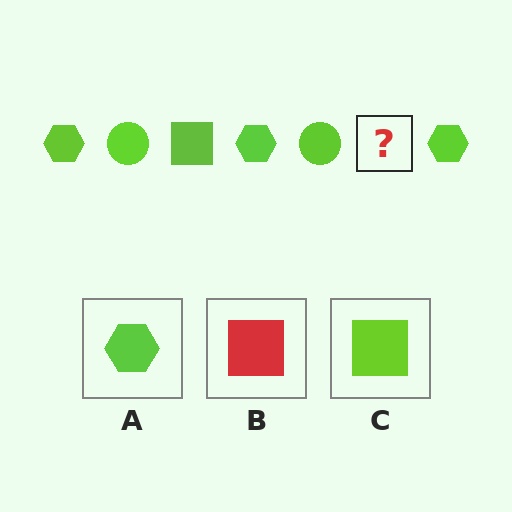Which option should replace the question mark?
Option C.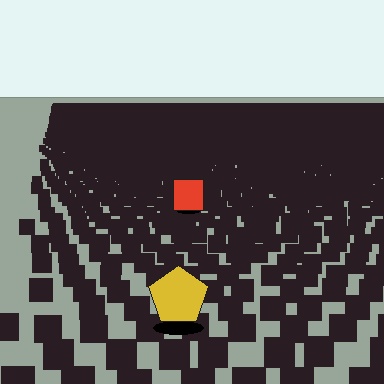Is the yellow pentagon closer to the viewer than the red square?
Yes. The yellow pentagon is closer — you can tell from the texture gradient: the ground texture is coarser near it.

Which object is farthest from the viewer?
The red square is farthest from the viewer. It appears smaller and the ground texture around it is denser.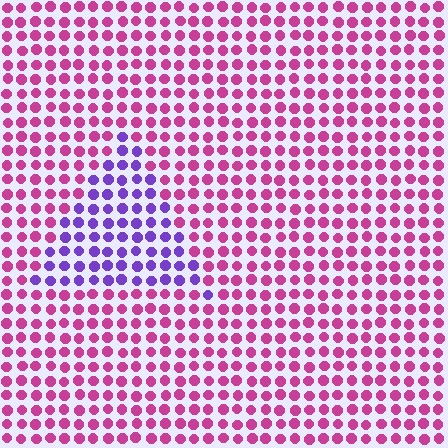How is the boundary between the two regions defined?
The boundary is defined purely by a slight shift in hue (about 56 degrees). Spacing, size, and orientation are identical on both sides.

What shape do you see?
I see a triangle.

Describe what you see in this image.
The image is filled with small magenta elements in a uniform arrangement. A triangle-shaped region is visible where the elements are tinted to a slightly different hue, forming a subtle color boundary.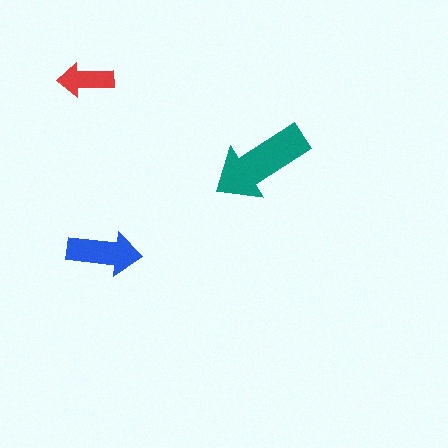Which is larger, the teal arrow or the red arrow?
The teal one.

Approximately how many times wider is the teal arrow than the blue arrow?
About 1.5 times wider.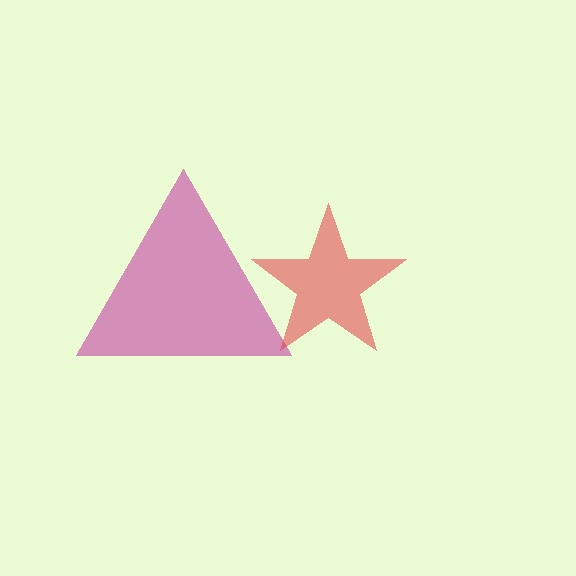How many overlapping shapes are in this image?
There are 2 overlapping shapes in the image.